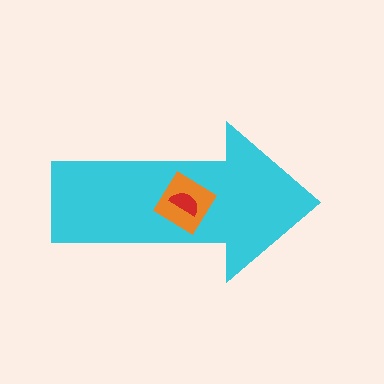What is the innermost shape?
The red semicircle.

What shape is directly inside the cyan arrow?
The orange diamond.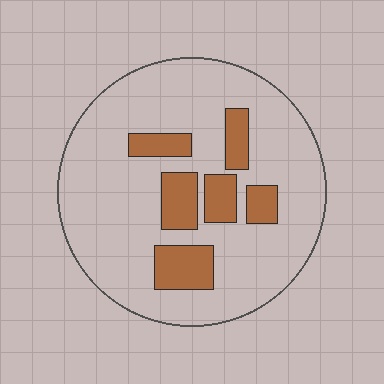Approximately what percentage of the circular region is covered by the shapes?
Approximately 20%.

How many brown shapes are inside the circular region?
6.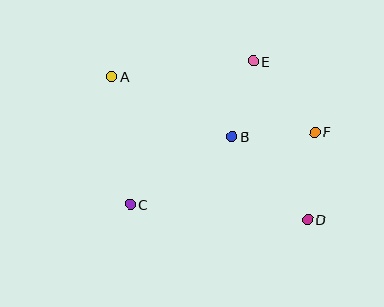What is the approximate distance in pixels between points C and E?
The distance between C and E is approximately 189 pixels.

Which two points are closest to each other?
Points B and E are closest to each other.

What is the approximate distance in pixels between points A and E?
The distance between A and E is approximately 143 pixels.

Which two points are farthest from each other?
Points A and D are farthest from each other.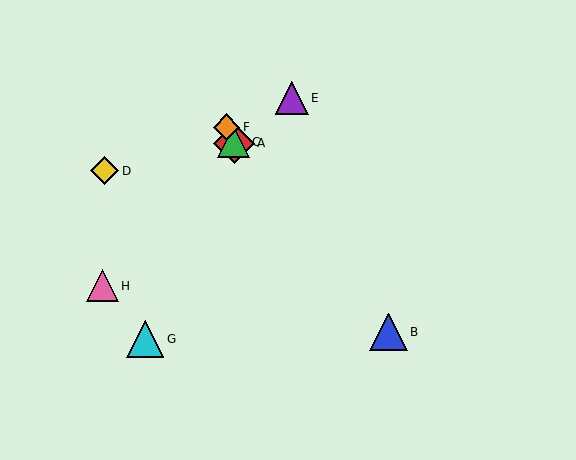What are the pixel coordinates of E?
Object E is at (292, 98).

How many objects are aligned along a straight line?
3 objects (A, C, F) are aligned along a straight line.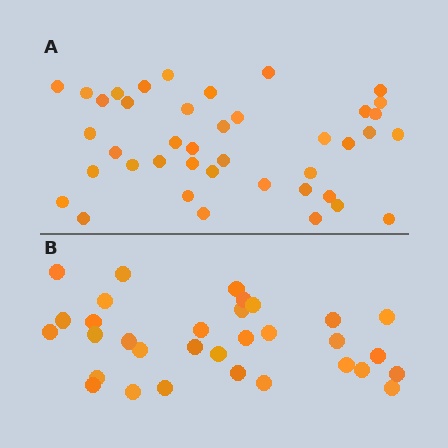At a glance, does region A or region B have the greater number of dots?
Region A (the top region) has more dots.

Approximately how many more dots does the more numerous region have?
Region A has roughly 8 or so more dots than region B.